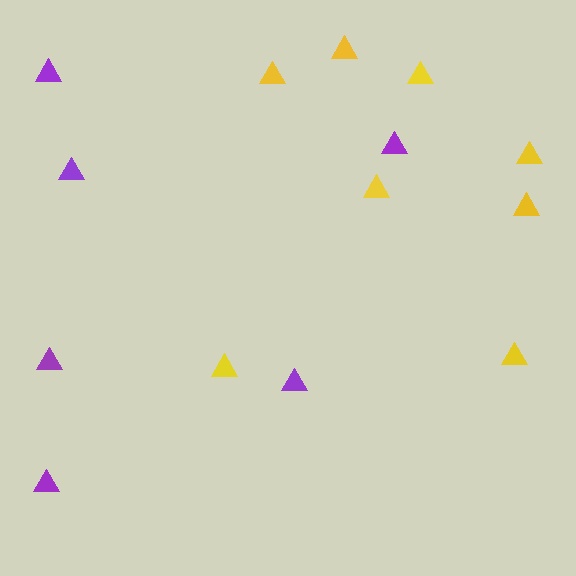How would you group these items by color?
There are 2 groups: one group of purple triangles (6) and one group of yellow triangles (8).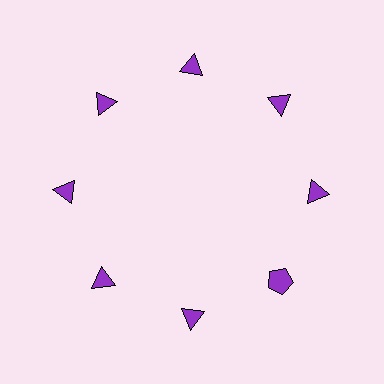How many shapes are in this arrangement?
There are 8 shapes arranged in a ring pattern.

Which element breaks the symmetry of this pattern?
The purple pentagon at roughly the 4 o'clock position breaks the symmetry. All other shapes are purple triangles.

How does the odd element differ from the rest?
It has a different shape: pentagon instead of triangle.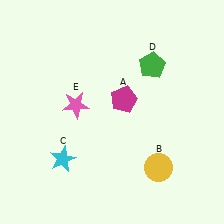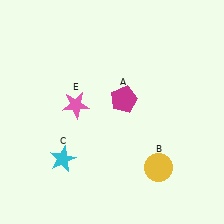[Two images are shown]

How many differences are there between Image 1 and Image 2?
There is 1 difference between the two images.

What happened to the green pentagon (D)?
The green pentagon (D) was removed in Image 2. It was in the top-right area of Image 1.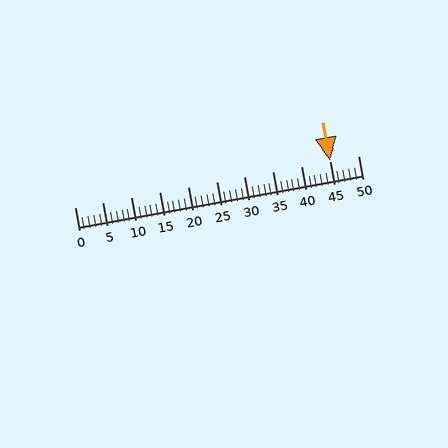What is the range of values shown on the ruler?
The ruler shows values from 0 to 50.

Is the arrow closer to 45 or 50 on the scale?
The arrow is closer to 45.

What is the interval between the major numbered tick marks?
The major tick marks are spaced 5 units apart.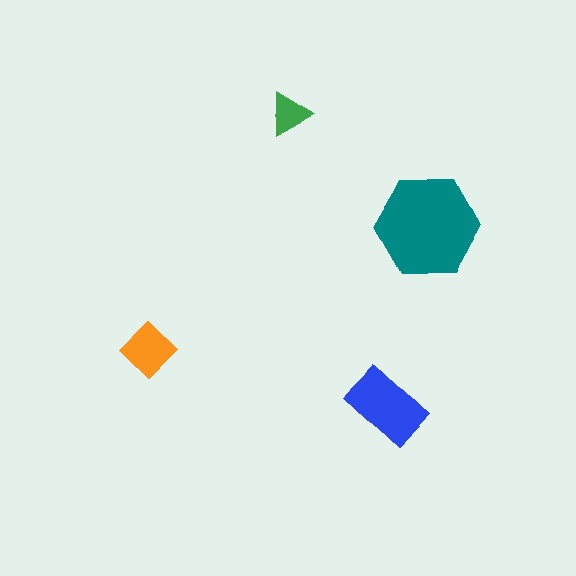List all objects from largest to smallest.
The teal hexagon, the blue rectangle, the orange diamond, the green triangle.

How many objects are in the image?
There are 4 objects in the image.